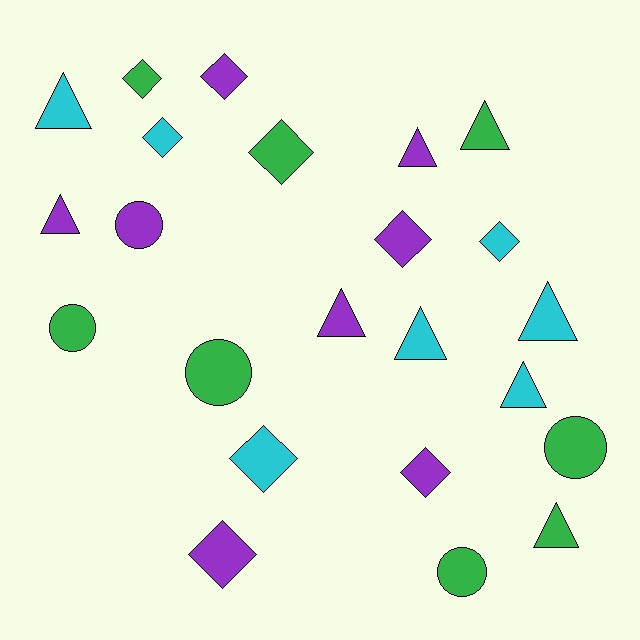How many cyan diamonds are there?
There are 3 cyan diamonds.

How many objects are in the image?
There are 23 objects.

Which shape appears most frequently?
Diamond, with 9 objects.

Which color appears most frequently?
Purple, with 8 objects.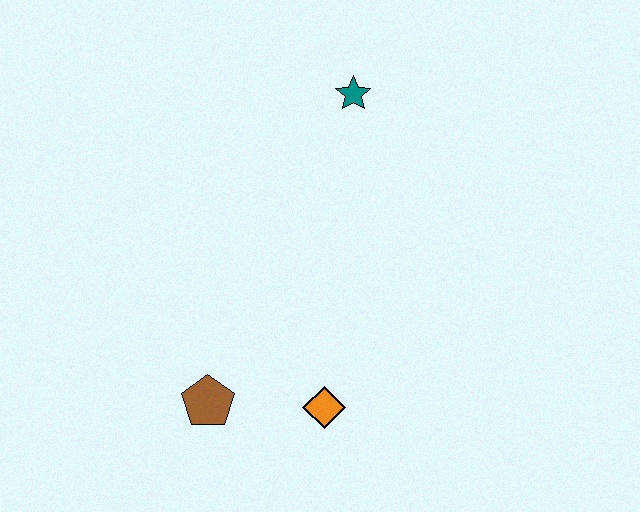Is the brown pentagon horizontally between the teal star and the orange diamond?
No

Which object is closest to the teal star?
The orange diamond is closest to the teal star.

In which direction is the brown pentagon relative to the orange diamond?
The brown pentagon is to the left of the orange diamond.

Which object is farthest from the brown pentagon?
The teal star is farthest from the brown pentagon.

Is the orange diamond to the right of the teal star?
No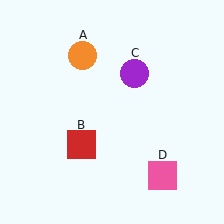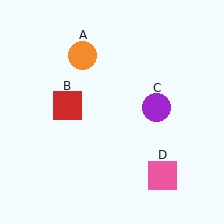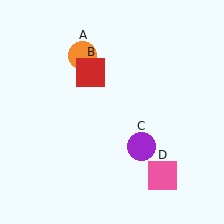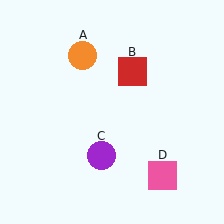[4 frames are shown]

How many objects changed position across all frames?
2 objects changed position: red square (object B), purple circle (object C).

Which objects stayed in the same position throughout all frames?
Orange circle (object A) and pink square (object D) remained stationary.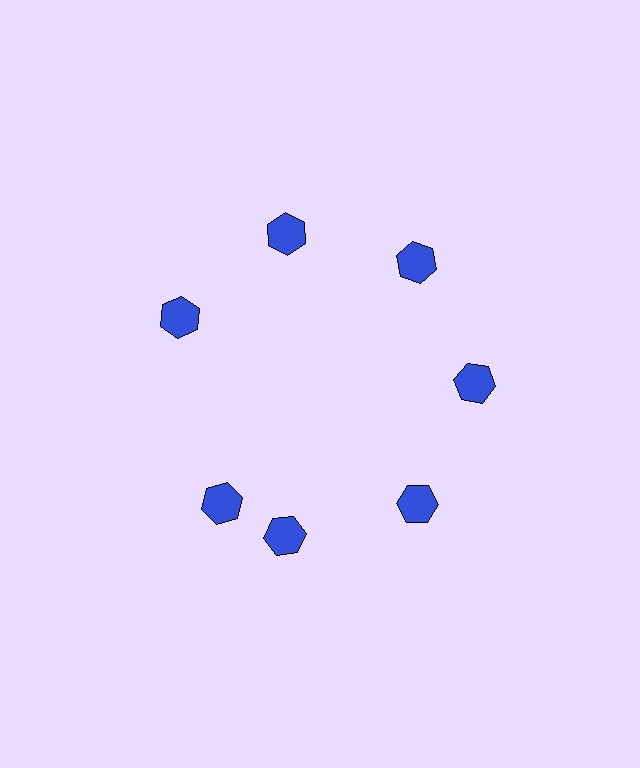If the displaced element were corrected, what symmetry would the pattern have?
It would have 7-fold rotational symmetry — the pattern would map onto itself every 51 degrees.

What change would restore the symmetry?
The symmetry would be restored by rotating it back into even spacing with its neighbors so that all 7 hexagons sit at equal angles and equal distance from the center.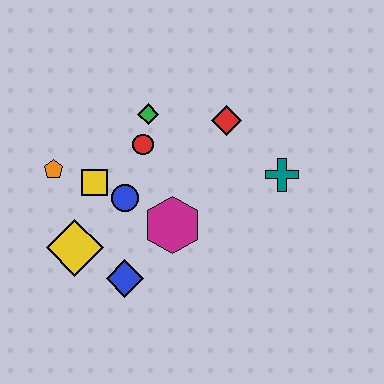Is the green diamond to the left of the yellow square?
No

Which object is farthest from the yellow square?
The teal cross is farthest from the yellow square.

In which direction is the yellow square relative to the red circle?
The yellow square is to the left of the red circle.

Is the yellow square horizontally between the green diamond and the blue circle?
No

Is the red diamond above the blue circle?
Yes